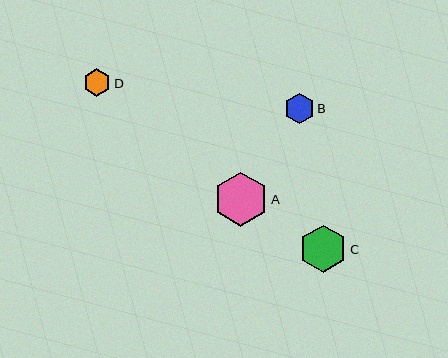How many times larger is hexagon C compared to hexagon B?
Hexagon C is approximately 1.6 times the size of hexagon B.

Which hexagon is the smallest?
Hexagon D is the smallest with a size of approximately 27 pixels.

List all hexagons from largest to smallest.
From largest to smallest: A, C, B, D.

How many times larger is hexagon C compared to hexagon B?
Hexagon C is approximately 1.6 times the size of hexagon B.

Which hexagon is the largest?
Hexagon A is the largest with a size of approximately 54 pixels.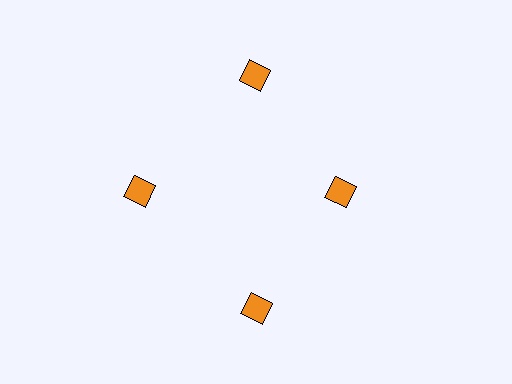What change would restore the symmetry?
The symmetry would be restored by moving it outward, back onto the ring so that all 4 diamonds sit at equal angles and equal distance from the center.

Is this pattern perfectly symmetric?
No. The 4 orange diamonds are arranged in a ring, but one element near the 3 o'clock position is pulled inward toward the center, breaking the 4-fold rotational symmetry.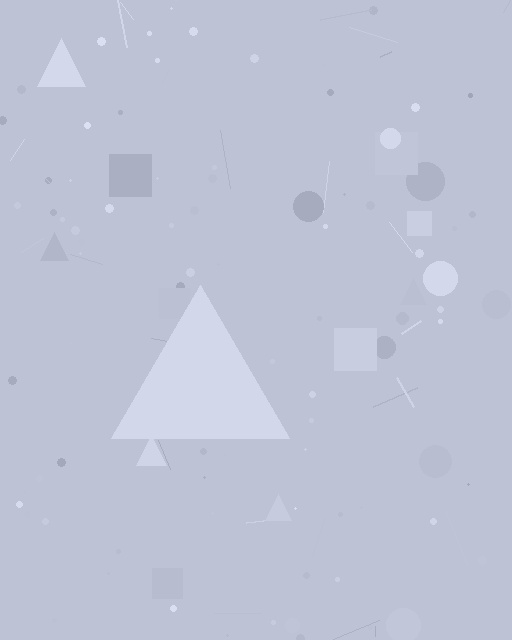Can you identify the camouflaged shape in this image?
The camouflaged shape is a triangle.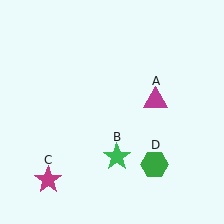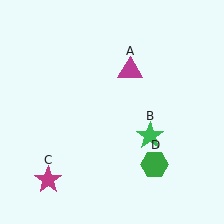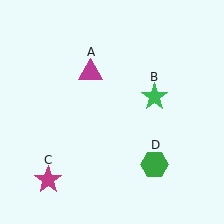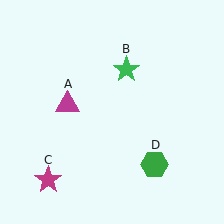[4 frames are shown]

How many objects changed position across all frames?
2 objects changed position: magenta triangle (object A), green star (object B).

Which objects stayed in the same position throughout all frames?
Magenta star (object C) and green hexagon (object D) remained stationary.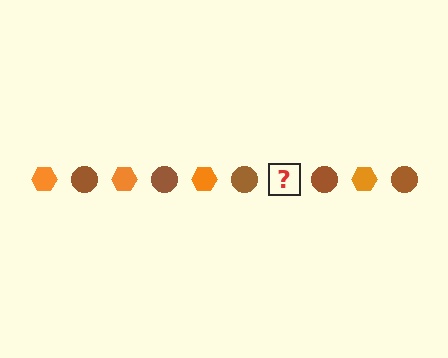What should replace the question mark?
The question mark should be replaced with an orange hexagon.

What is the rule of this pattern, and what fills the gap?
The rule is that the pattern alternates between orange hexagon and brown circle. The gap should be filled with an orange hexagon.